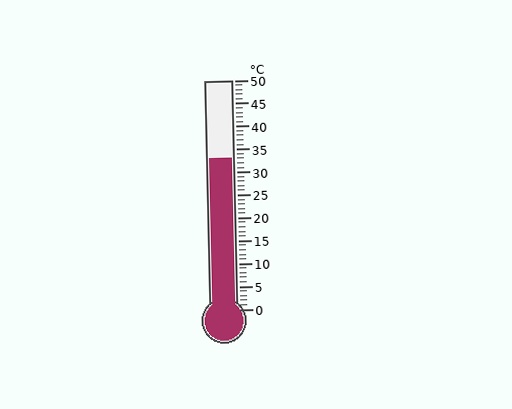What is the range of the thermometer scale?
The thermometer scale ranges from 0°C to 50°C.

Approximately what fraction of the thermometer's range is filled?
The thermometer is filled to approximately 65% of its range.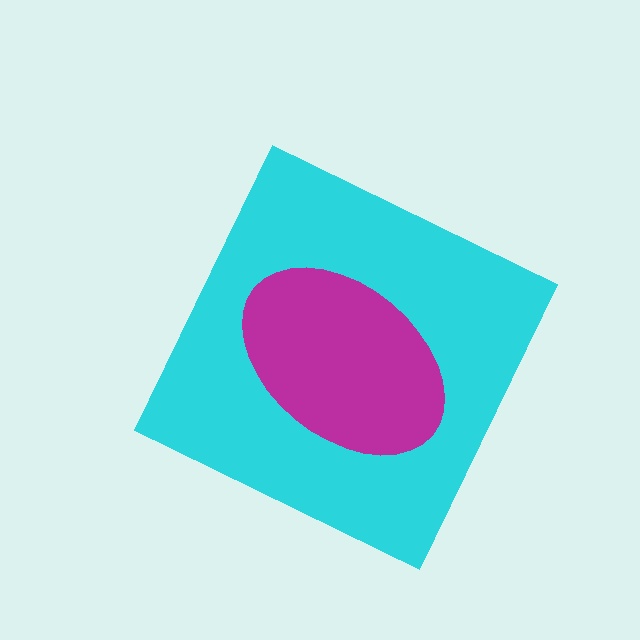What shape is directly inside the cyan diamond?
The magenta ellipse.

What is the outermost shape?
The cyan diamond.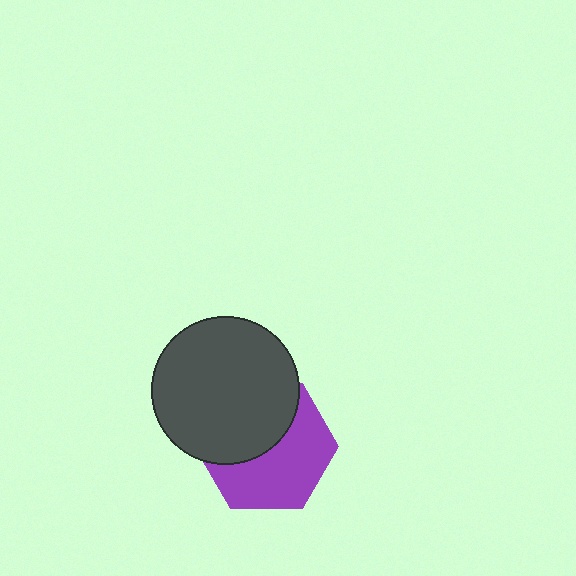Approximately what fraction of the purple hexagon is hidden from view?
Roughly 45% of the purple hexagon is hidden behind the dark gray circle.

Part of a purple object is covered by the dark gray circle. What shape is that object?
It is a hexagon.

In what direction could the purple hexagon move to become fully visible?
The purple hexagon could move down. That would shift it out from behind the dark gray circle entirely.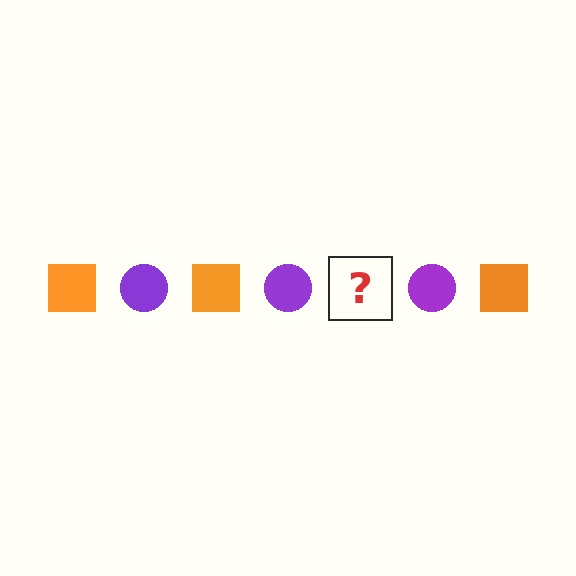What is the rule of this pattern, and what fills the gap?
The rule is that the pattern alternates between orange square and purple circle. The gap should be filled with an orange square.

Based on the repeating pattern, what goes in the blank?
The blank should be an orange square.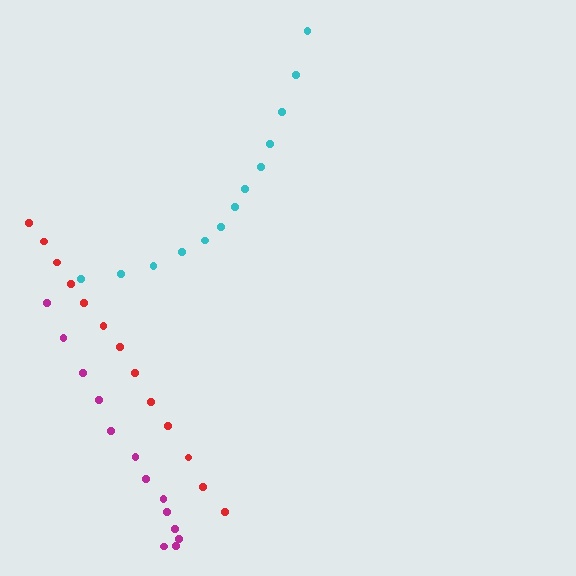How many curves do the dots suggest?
There are 3 distinct paths.